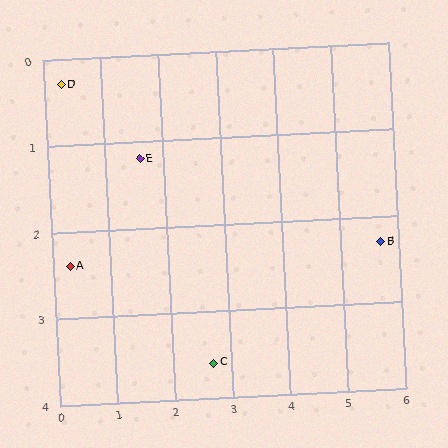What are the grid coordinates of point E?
Point E is at approximately (1.6, 1.2).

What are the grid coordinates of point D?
Point D is at approximately (0.3, 0.3).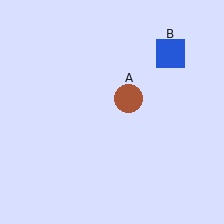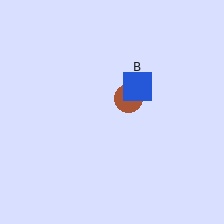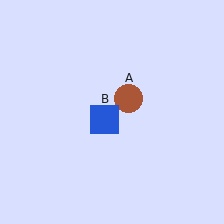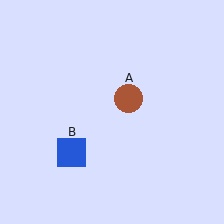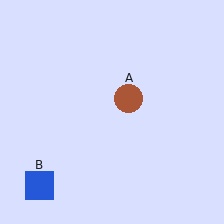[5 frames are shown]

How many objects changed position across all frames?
1 object changed position: blue square (object B).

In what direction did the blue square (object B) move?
The blue square (object B) moved down and to the left.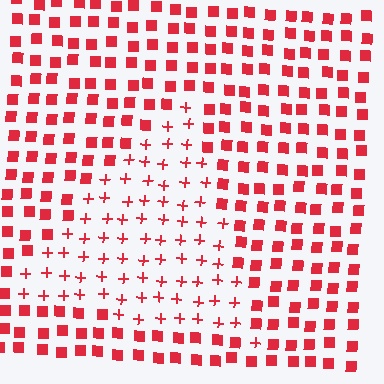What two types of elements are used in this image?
The image uses plus signs inside the triangle region and squares outside it.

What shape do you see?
I see a triangle.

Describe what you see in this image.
The image is filled with small red elements arranged in a uniform grid. A triangle-shaped region contains plus signs, while the surrounding area contains squares. The boundary is defined purely by the change in element shape.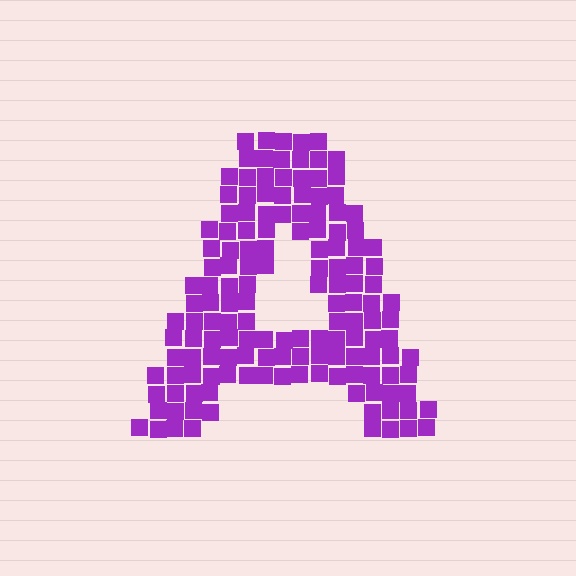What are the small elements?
The small elements are squares.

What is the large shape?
The large shape is the letter A.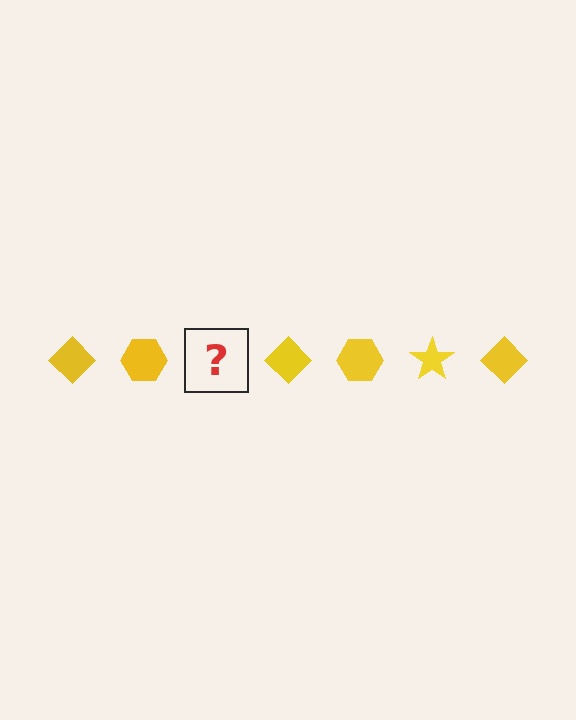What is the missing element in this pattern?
The missing element is a yellow star.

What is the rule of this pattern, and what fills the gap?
The rule is that the pattern cycles through diamond, hexagon, star shapes in yellow. The gap should be filled with a yellow star.